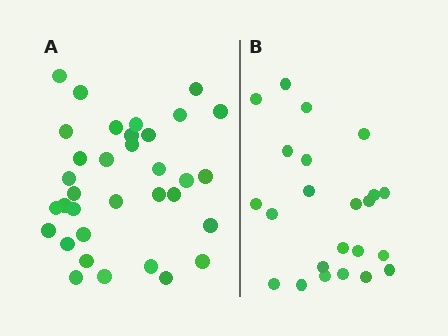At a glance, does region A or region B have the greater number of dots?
Region A (the left region) has more dots.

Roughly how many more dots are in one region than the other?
Region A has roughly 12 or so more dots than region B.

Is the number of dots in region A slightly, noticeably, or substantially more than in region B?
Region A has substantially more. The ratio is roughly 1.5 to 1.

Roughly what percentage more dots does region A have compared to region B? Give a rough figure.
About 50% more.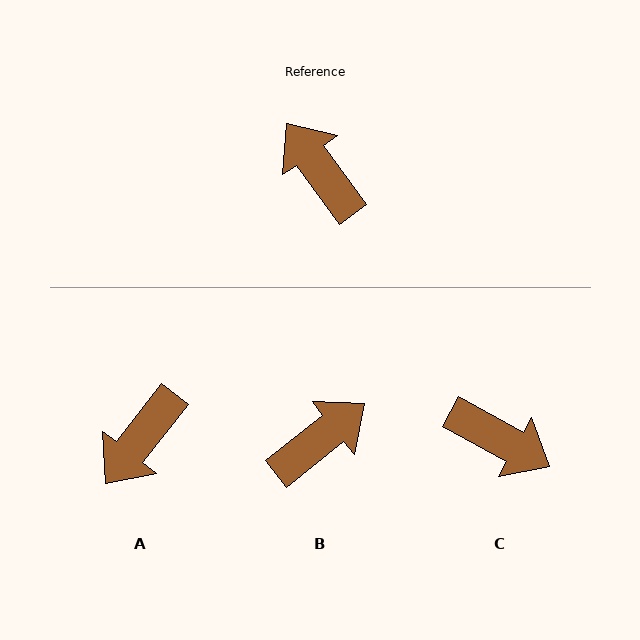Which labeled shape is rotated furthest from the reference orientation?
C, about 155 degrees away.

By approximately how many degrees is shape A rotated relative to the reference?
Approximately 106 degrees counter-clockwise.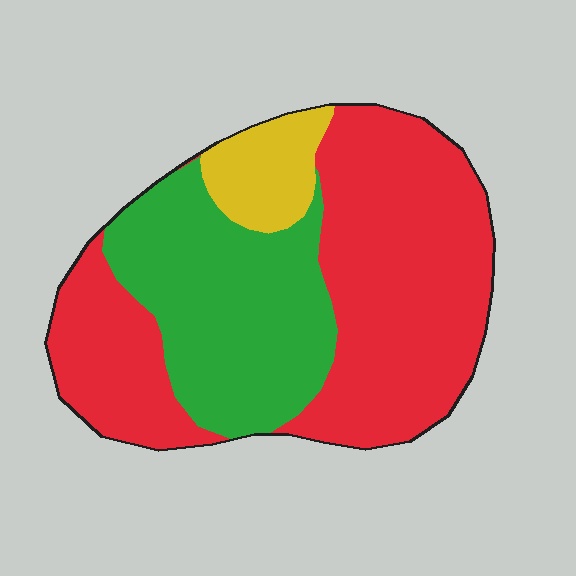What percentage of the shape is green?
Green takes up between a quarter and a half of the shape.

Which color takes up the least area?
Yellow, at roughly 10%.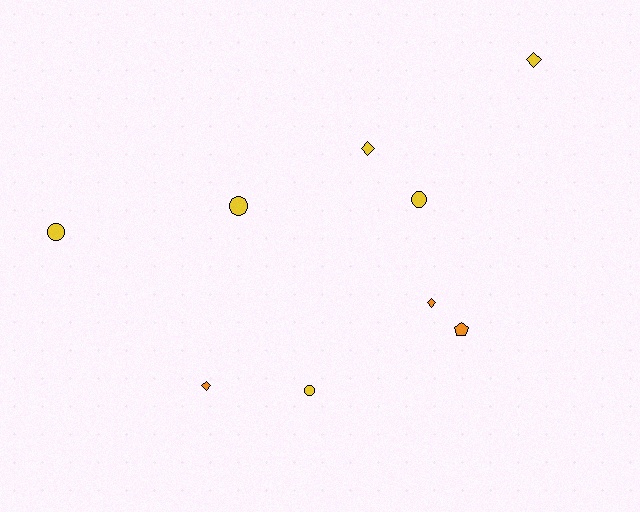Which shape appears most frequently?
Diamond, with 4 objects.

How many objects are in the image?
There are 9 objects.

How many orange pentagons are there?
There is 1 orange pentagon.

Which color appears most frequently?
Yellow, with 6 objects.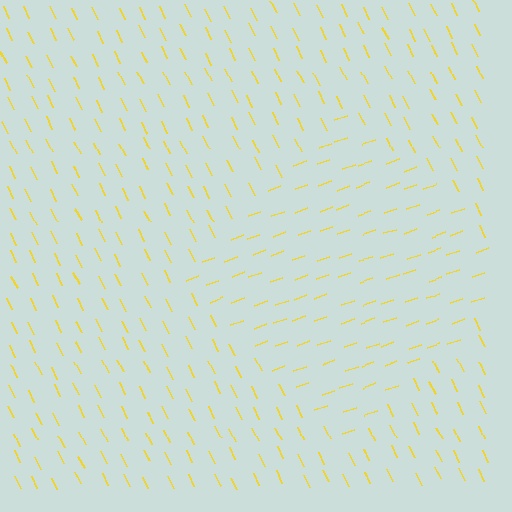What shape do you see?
I see a diamond.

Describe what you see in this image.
The image is filled with small yellow line segments. A diamond region in the image has lines oriented differently from the surrounding lines, creating a visible texture boundary.